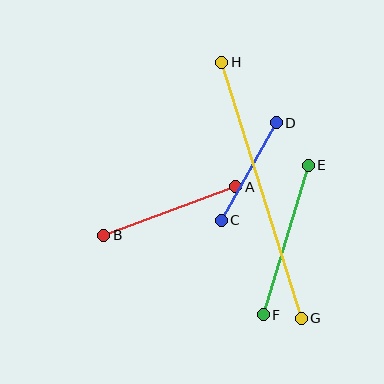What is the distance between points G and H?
The distance is approximately 268 pixels.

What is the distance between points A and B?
The distance is approximately 141 pixels.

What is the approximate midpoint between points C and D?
The midpoint is at approximately (249, 171) pixels.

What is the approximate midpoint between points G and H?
The midpoint is at approximately (261, 190) pixels.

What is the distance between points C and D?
The distance is approximately 112 pixels.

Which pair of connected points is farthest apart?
Points G and H are farthest apart.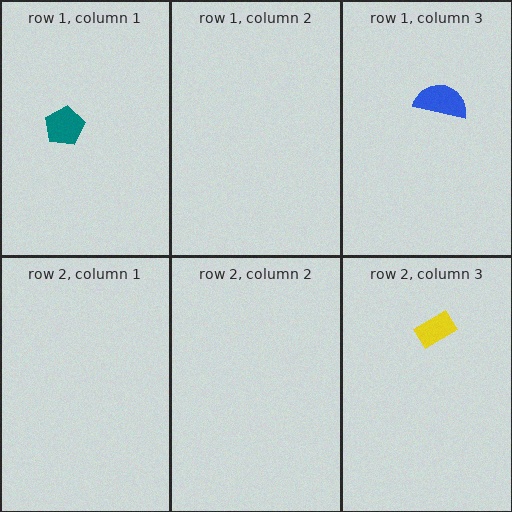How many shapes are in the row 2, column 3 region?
1.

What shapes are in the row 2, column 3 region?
The yellow rectangle.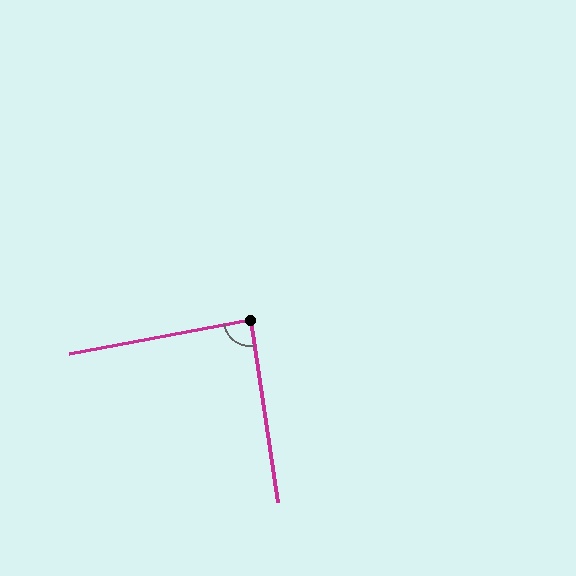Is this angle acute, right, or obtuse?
It is approximately a right angle.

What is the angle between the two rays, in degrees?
Approximately 88 degrees.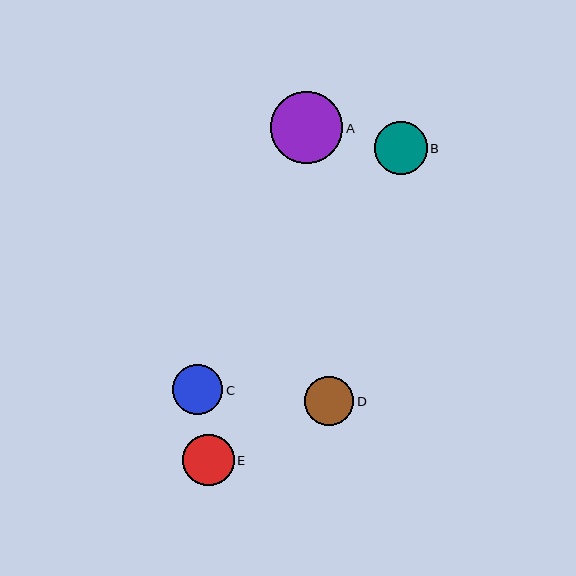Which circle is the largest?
Circle A is the largest with a size of approximately 73 pixels.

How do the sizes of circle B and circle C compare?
Circle B and circle C are approximately the same size.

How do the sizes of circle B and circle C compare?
Circle B and circle C are approximately the same size.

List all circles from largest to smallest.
From largest to smallest: A, B, E, C, D.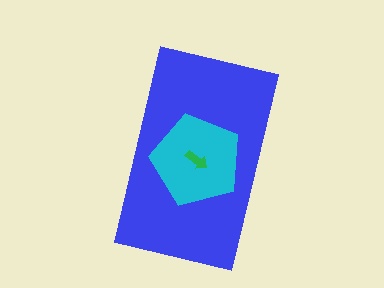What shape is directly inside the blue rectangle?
The cyan pentagon.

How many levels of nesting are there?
3.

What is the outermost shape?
The blue rectangle.